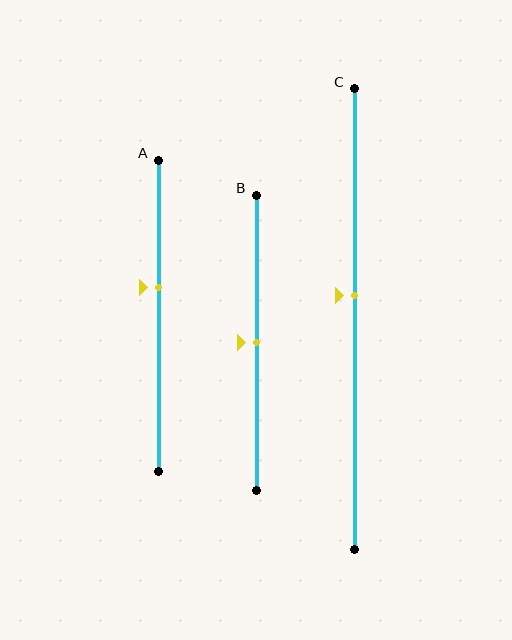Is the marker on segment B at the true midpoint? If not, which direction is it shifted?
Yes, the marker on segment B is at the true midpoint.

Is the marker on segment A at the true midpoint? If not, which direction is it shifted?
No, the marker on segment A is shifted upward by about 9% of the segment length.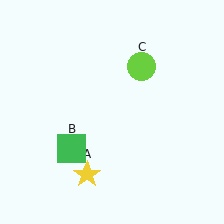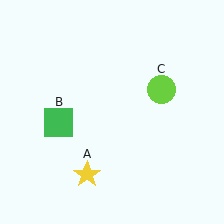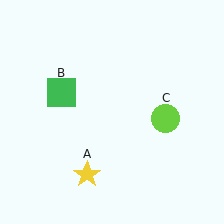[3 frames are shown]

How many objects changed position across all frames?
2 objects changed position: green square (object B), lime circle (object C).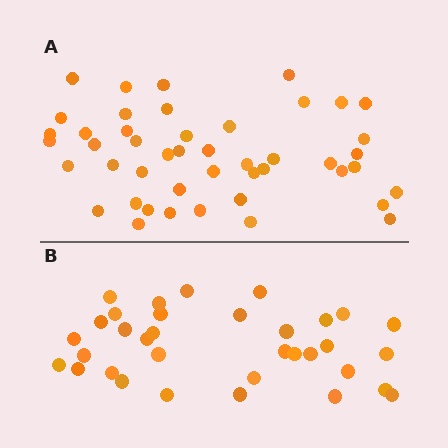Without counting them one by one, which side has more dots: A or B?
Region A (the top region) has more dots.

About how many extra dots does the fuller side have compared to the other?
Region A has roughly 12 or so more dots than region B.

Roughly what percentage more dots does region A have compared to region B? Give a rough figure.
About 35% more.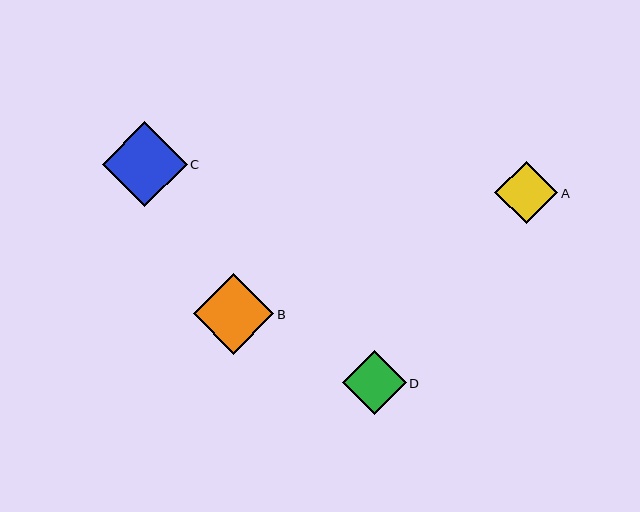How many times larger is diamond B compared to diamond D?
Diamond B is approximately 1.3 times the size of diamond D.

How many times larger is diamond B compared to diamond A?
Diamond B is approximately 1.3 times the size of diamond A.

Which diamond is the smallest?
Diamond A is the smallest with a size of approximately 63 pixels.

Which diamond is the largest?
Diamond C is the largest with a size of approximately 84 pixels.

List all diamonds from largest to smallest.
From largest to smallest: C, B, D, A.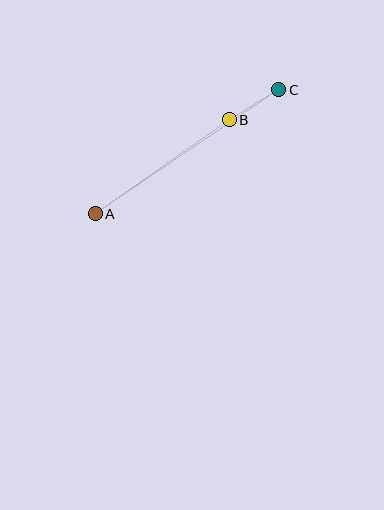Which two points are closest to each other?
Points B and C are closest to each other.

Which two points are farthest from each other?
Points A and C are farthest from each other.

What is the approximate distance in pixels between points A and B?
The distance between A and B is approximately 164 pixels.